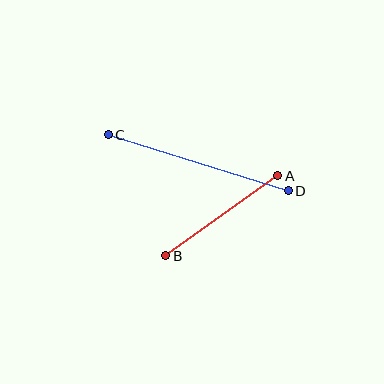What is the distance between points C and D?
The distance is approximately 189 pixels.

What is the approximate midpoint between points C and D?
The midpoint is at approximately (198, 163) pixels.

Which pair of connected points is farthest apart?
Points C and D are farthest apart.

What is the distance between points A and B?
The distance is approximately 138 pixels.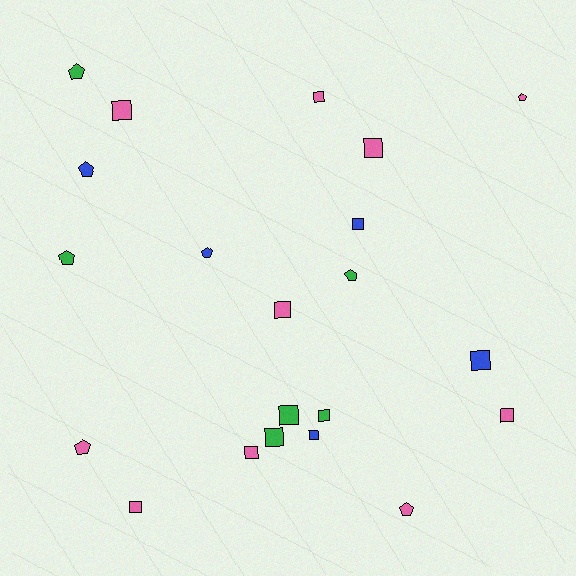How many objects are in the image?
There are 21 objects.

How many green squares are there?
There are 3 green squares.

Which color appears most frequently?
Pink, with 10 objects.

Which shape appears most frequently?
Square, with 13 objects.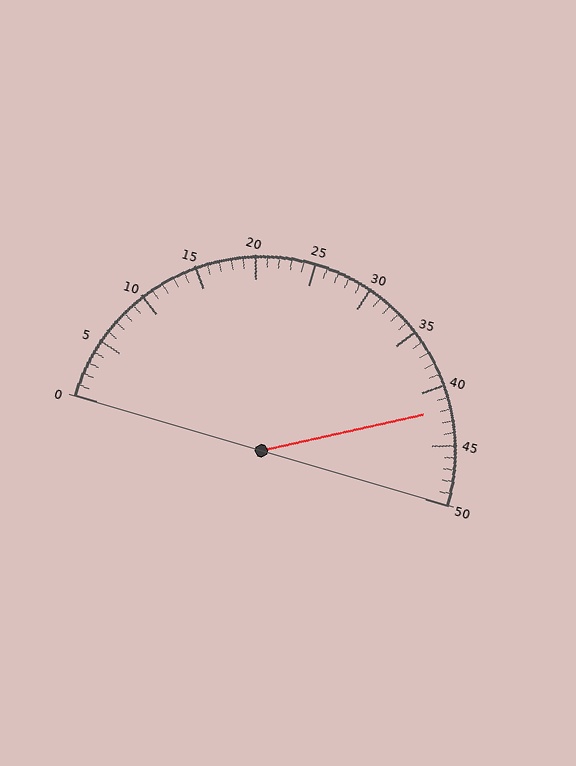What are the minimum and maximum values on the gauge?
The gauge ranges from 0 to 50.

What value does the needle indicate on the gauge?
The needle indicates approximately 42.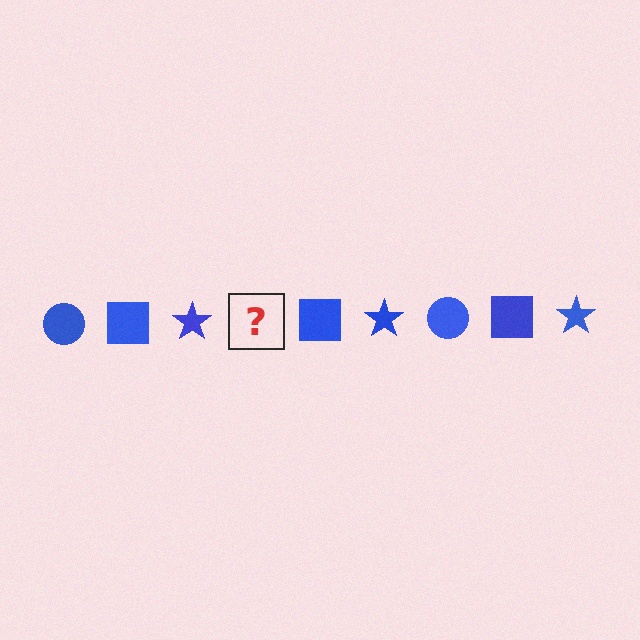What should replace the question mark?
The question mark should be replaced with a blue circle.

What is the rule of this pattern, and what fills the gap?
The rule is that the pattern cycles through circle, square, star shapes in blue. The gap should be filled with a blue circle.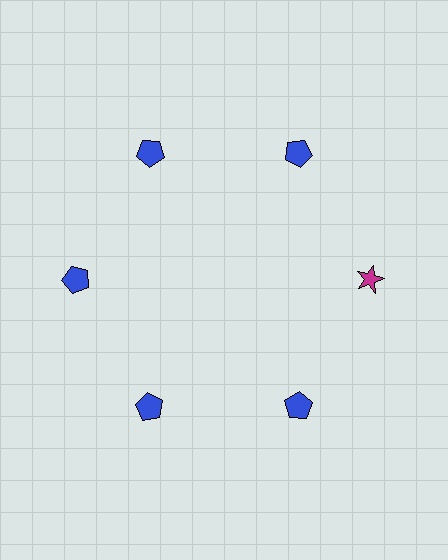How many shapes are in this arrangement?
There are 6 shapes arranged in a ring pattern.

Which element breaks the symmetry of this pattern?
The magenta star at roughly the 3 o'clock position breaks the symmetry. All other shapes are blue pentagons.